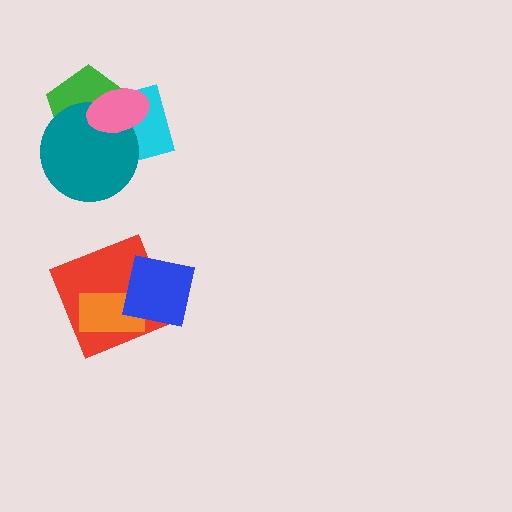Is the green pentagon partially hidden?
Yes, it is partially covered by another shape.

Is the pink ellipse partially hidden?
No, no other shape covers it.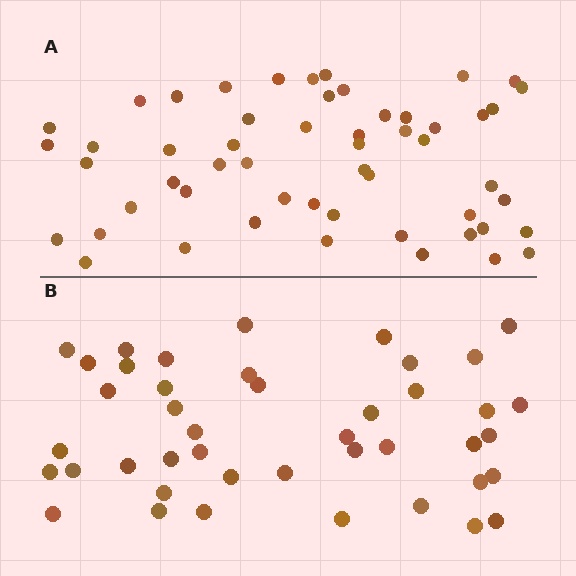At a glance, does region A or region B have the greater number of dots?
Region A (the top region) has more dots.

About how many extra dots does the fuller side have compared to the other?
Region A has roughly 12 or so more dots than region B.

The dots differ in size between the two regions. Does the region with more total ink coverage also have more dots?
No. Region B has more total ink coverage because its dots are larger, but region A actually contains more individual dots. Total area can be misleading — the number of items is what matters here.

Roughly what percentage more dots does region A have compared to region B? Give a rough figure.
About 25% more.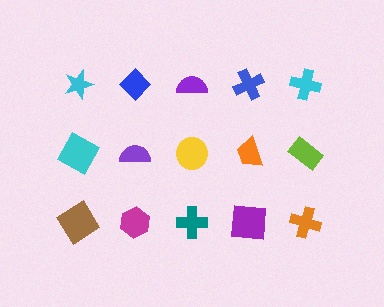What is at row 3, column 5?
An orange cross.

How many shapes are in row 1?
5 shapes.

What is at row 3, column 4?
A purple square.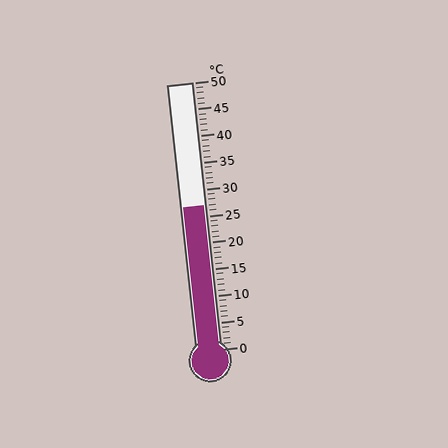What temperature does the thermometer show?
The thermometer shows approximately 27°C.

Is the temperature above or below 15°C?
The temperature is above 15°C.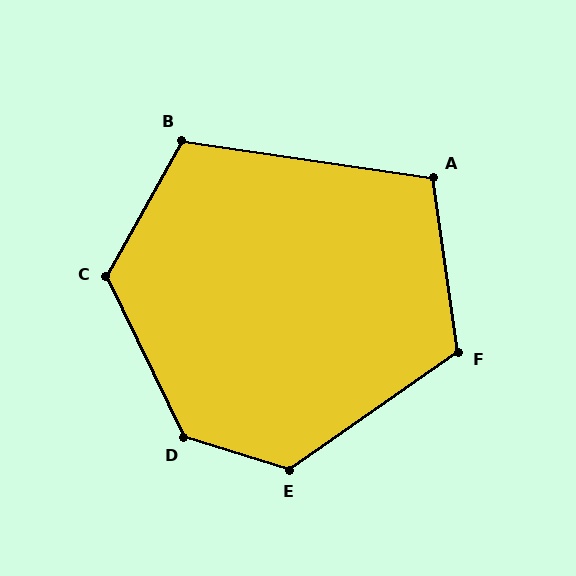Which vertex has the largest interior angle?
D, at approximately 133 degrees.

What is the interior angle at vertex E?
Approximately 128 degrees (obtuse).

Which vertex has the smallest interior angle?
A, at approximately 107 degrees.